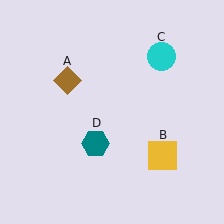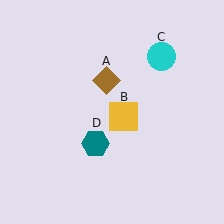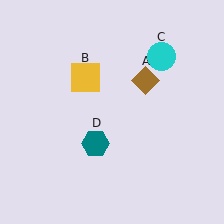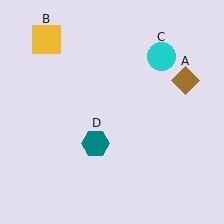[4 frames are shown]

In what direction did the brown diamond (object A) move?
The brown diamond (object A) moved right.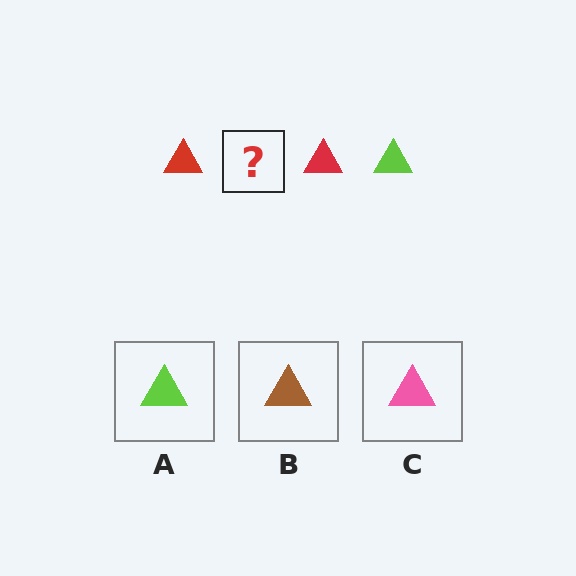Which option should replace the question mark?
Option A.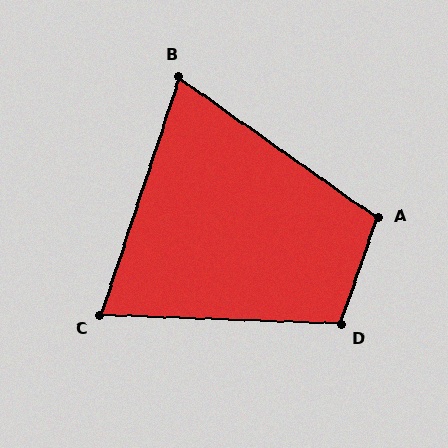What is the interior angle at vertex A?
Approximately 106 degrees (obtuse).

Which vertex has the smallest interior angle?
B, at approximately 73 degrees.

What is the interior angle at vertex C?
Approximately 74 degrees (acute).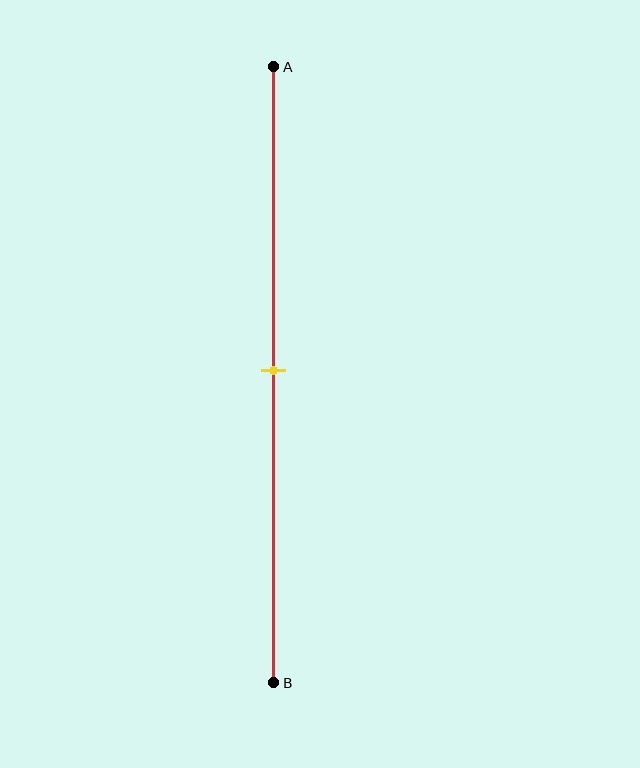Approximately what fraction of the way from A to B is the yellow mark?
The yellow mark is approximately 50% of the way from A to B.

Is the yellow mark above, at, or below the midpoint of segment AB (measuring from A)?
The yellow mark is approximately at the midpoint of segment AB.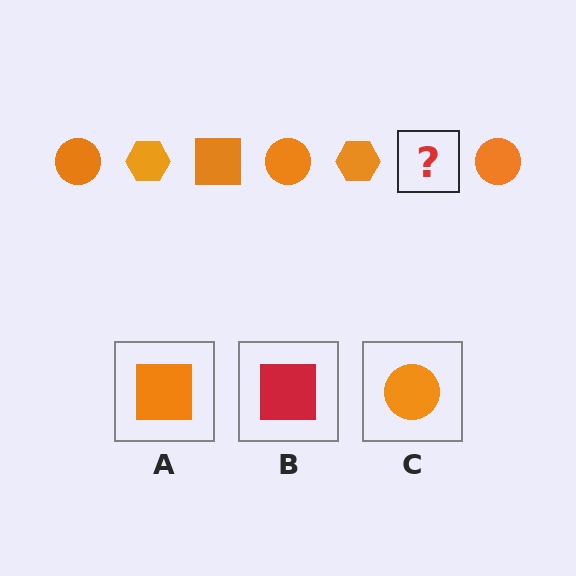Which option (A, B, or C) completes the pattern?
A.